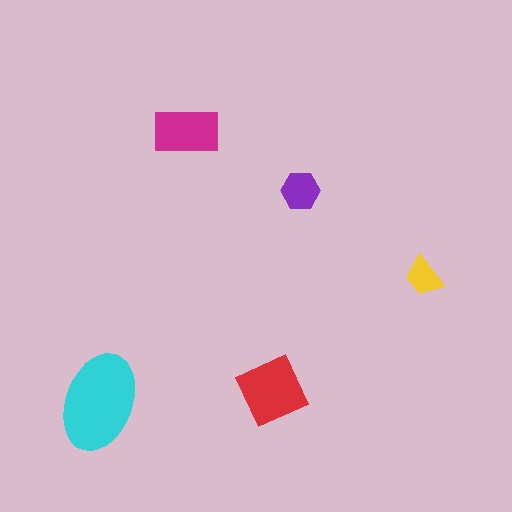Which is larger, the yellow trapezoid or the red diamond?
The red diamond.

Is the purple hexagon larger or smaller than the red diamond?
Smaller.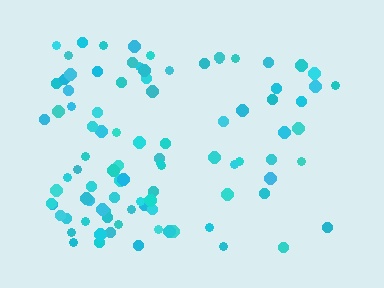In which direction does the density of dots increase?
From right to left, with the left side densest.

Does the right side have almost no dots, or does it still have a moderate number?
Still a moderate number, just noticeably fewer than the left.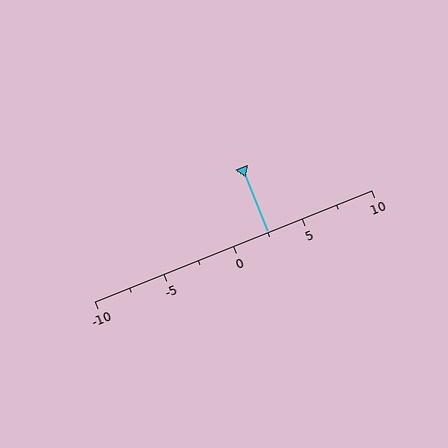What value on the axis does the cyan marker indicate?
The marker indicates approximately 2.5.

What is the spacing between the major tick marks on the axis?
The major ticks are spaced 5 apart.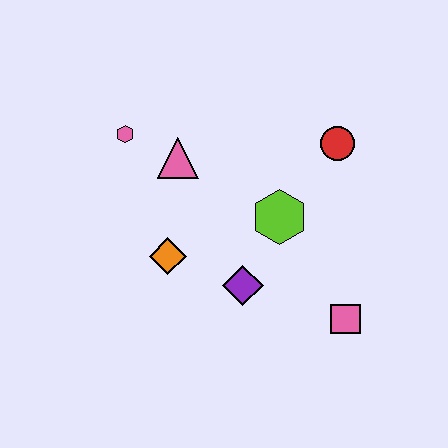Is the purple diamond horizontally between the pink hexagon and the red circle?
Yes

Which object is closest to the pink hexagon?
The pink triangle is closest to the pink hexagon.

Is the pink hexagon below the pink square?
No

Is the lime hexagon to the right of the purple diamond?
Yes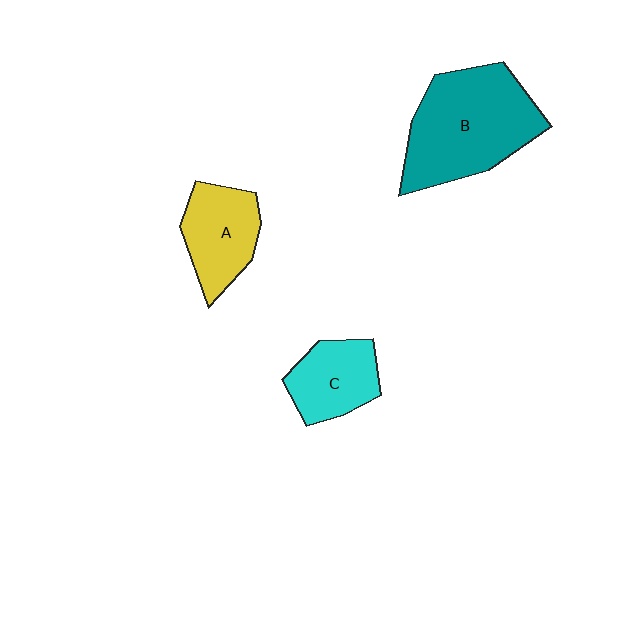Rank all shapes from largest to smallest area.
From largest to smallest: B (teal), A (yellow), C (cyan).